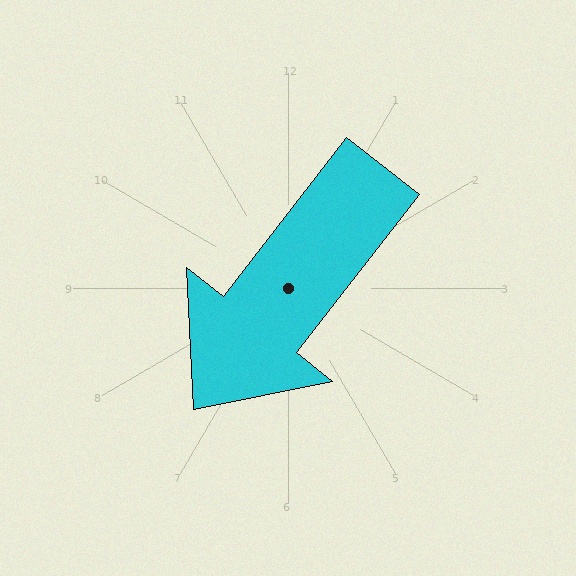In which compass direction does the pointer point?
Southwest.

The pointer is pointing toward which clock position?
Roughly 7 o'clock.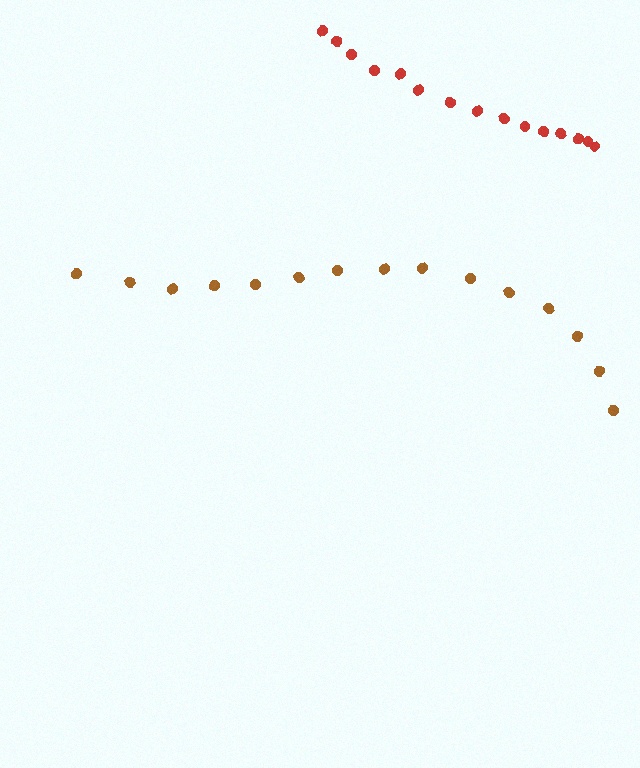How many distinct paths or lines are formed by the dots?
There are 2 distinct paths.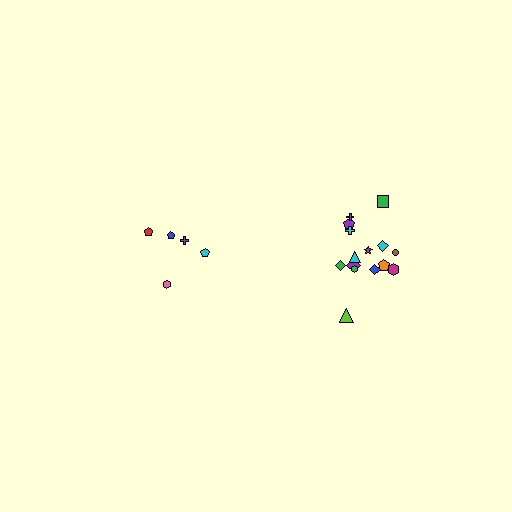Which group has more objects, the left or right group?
The right group.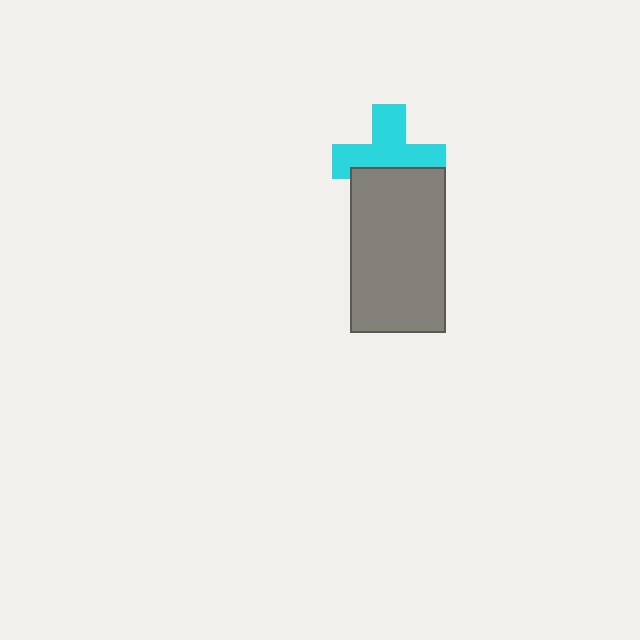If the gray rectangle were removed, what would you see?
You would see the complete cyan cross.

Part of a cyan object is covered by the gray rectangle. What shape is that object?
It is a cross.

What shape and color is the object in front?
The object in front is a gray rectangle.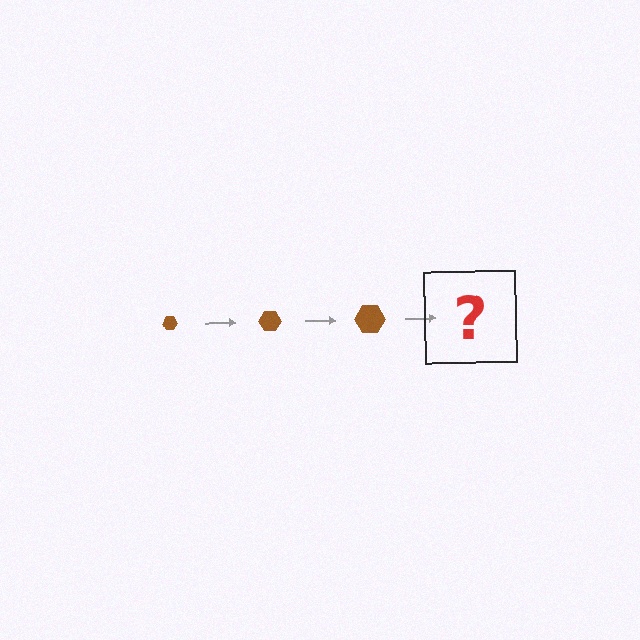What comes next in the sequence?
The next element should be a brown hexagon, larger than the previous one.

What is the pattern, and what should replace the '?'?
The pattern is that the hexagon gets progressively larger each step. The '?' should be a brown hexagon, larger than the previous one.